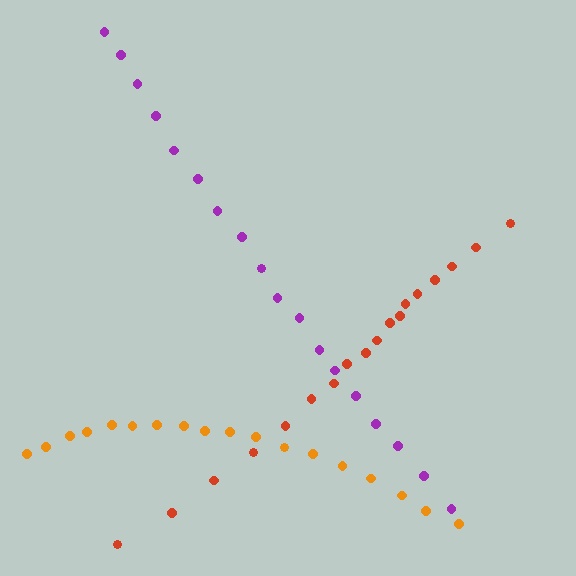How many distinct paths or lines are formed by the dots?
There are 3 distinct paths.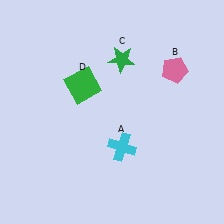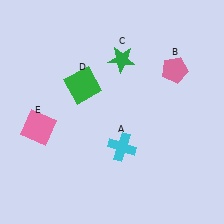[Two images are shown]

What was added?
A pink square (E) was added in Image 2.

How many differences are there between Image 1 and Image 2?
There is 1 difference between the two images.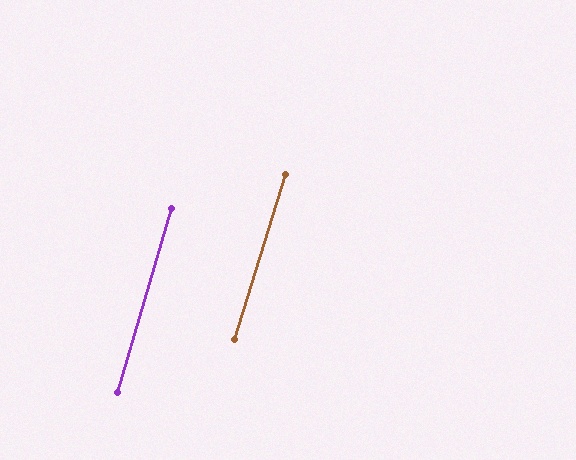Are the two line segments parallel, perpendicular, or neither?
Parallel — their directions differ by only 0.8°.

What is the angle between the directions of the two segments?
Approximately 1 degree.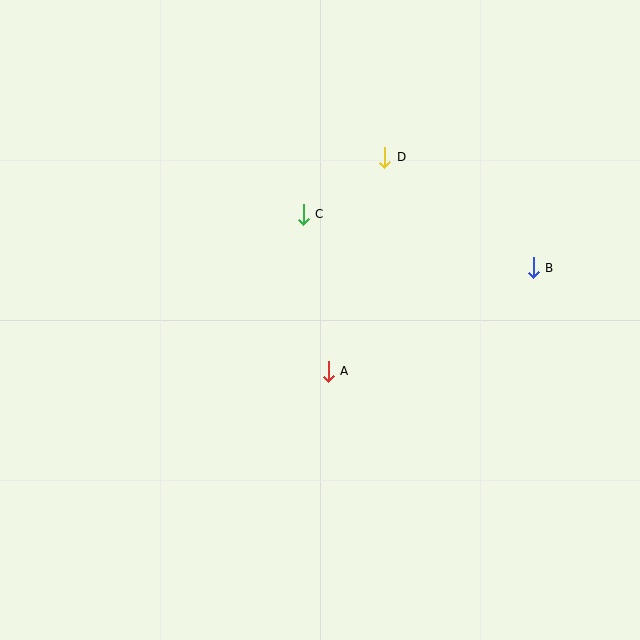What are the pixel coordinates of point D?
Point D is at (385, 157).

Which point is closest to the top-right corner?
Point B is closest to the top-right corner.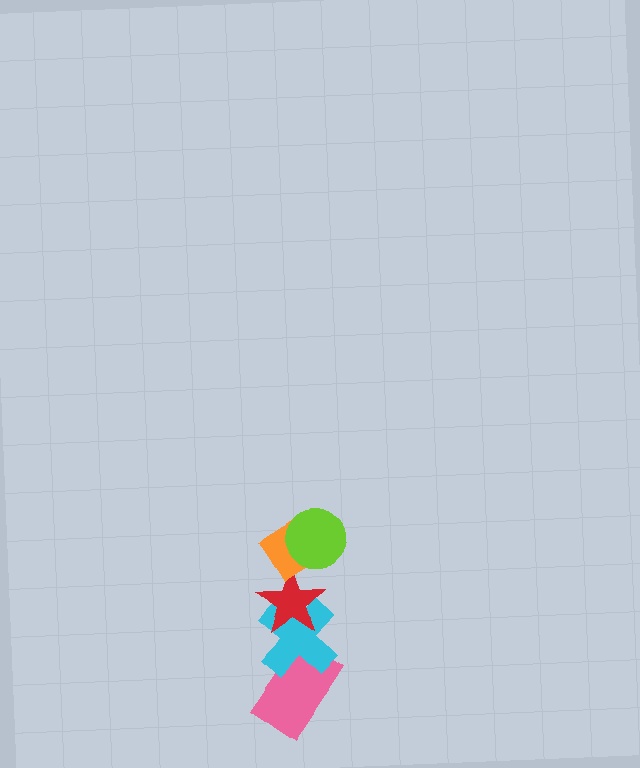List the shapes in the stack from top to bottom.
From top to bottom: the lime circle, the orange diamond, the red star, the cyan cross, the pink rectangle.